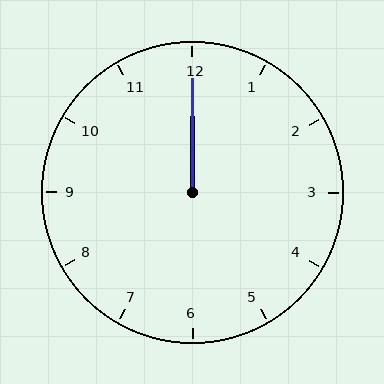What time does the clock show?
12:00.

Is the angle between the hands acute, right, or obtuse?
It is acute.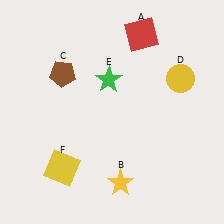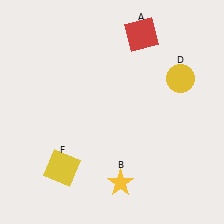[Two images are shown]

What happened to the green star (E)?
The green star (E) was removed in Image 2. It was in the top-left area of Image 1.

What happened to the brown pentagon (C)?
The brown pentagon (C) was removed in Image 2. It was in the top-left area of Image 1.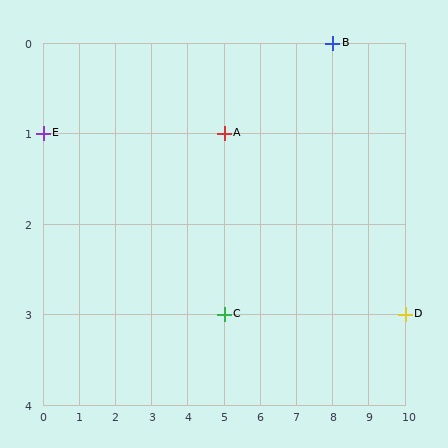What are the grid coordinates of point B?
Point B is at grid coordinates (8, 0).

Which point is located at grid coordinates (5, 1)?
Point A is at (5, 1).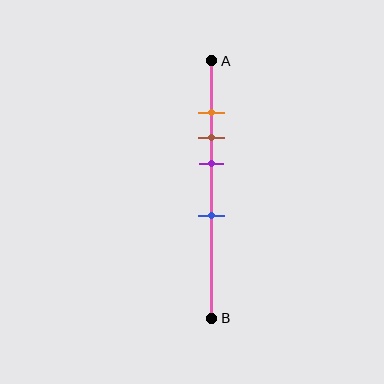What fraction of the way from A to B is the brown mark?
The brown mark is approximately 30% (0.3) of the way from A to B.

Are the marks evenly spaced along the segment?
No, the marks are not evenly spaced.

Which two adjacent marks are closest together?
The orange and brown marks are the closest adjacent pair.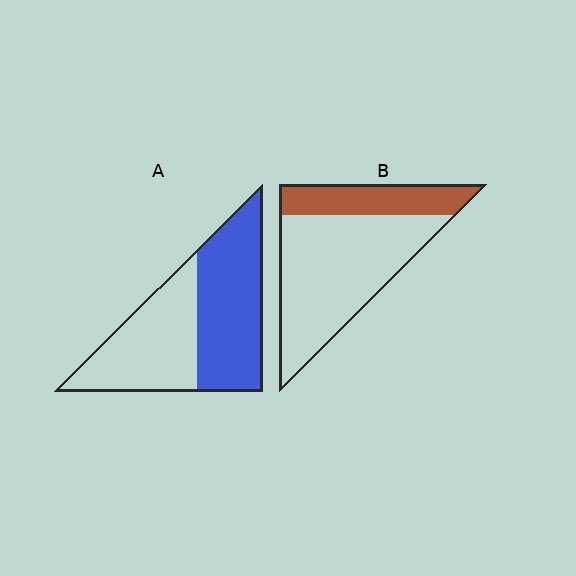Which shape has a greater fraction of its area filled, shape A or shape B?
Shape A.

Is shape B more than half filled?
No.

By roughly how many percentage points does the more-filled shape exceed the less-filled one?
By roughly 25 percentage points (A over B).